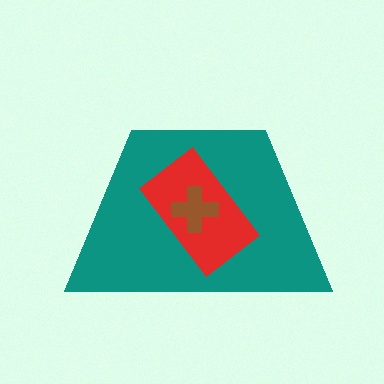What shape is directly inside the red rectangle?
The brown cross.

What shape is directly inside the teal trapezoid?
The red rectangle.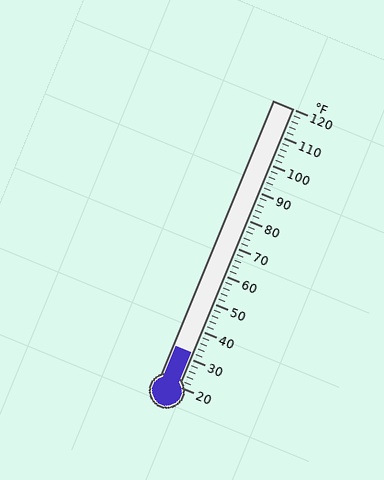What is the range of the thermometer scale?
The thermometer scale ranges from 20°F to 120°F.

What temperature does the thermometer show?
The thermometer shows approximately 32°F.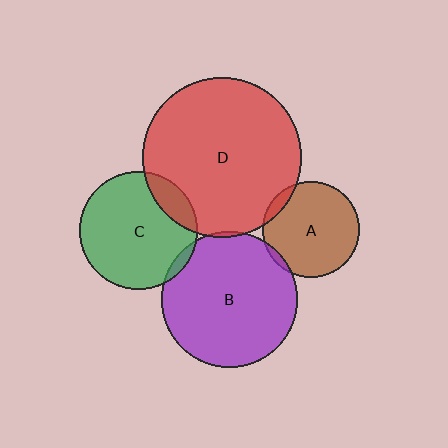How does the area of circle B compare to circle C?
Approximately 1.3 times.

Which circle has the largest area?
Circle D (red).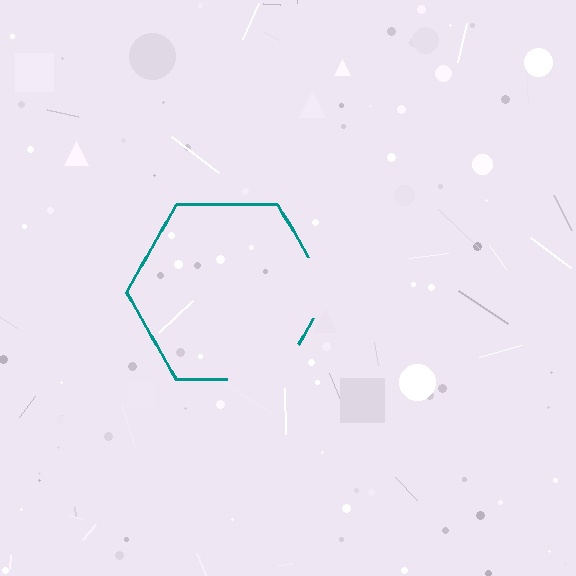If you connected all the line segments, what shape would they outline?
They would outline a hexagon.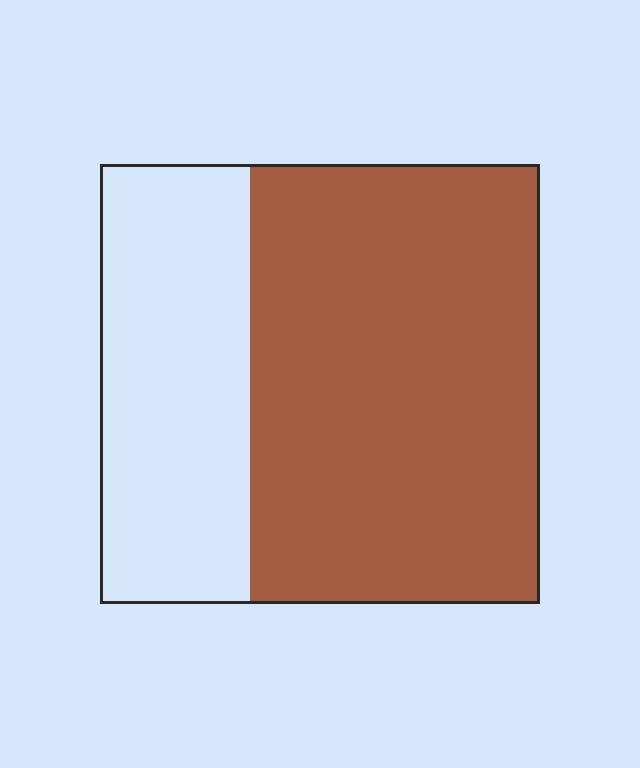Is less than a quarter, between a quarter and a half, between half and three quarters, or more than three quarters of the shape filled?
Between half and three quarters.